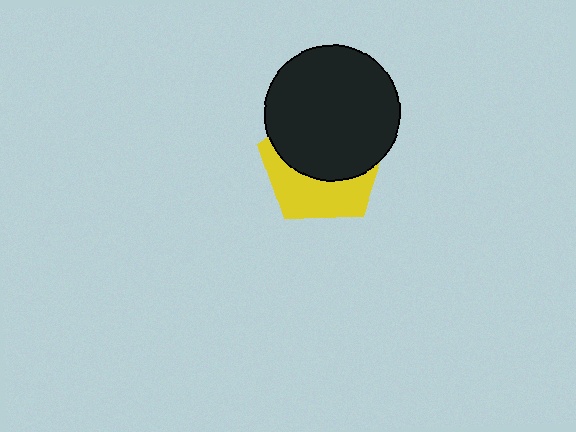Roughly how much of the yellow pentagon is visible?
A small part of it is visible (roughly 42%).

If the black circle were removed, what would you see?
You would see the complete yellow pentagon.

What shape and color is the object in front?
The object in front is a black circle.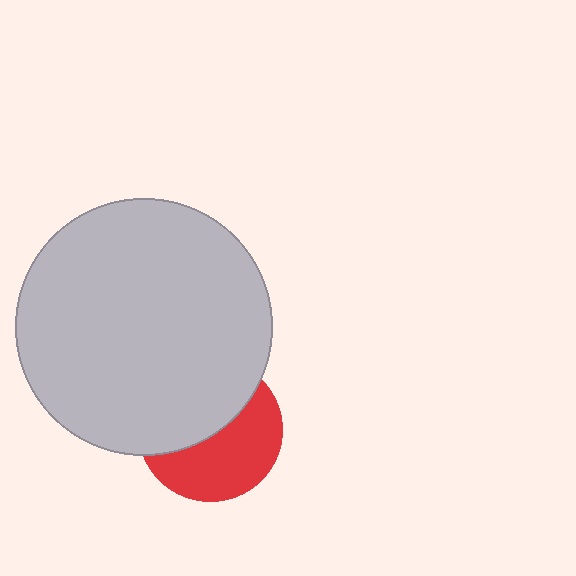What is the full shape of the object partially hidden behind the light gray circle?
The partially hidden object is a red circle.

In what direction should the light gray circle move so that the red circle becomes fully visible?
The light gray circle should move up. That is the shortest direction to clear the overlap and leave the red circle fully visible.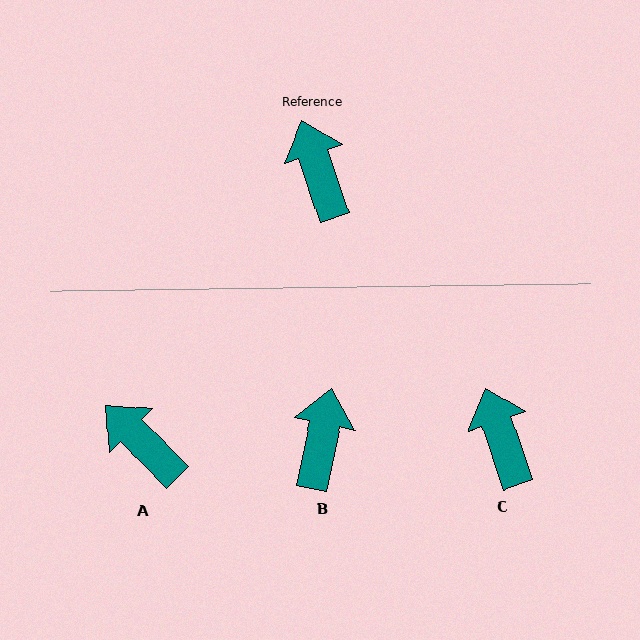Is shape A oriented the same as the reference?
No, it is off by about 26 degrees.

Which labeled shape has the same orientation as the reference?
C.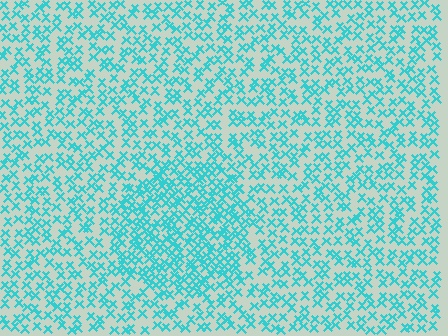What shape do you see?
I see a circle.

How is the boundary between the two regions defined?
The boundary is defined by a change in element density (approximately 1.8x ratio). All elements are the same color, size, and shape.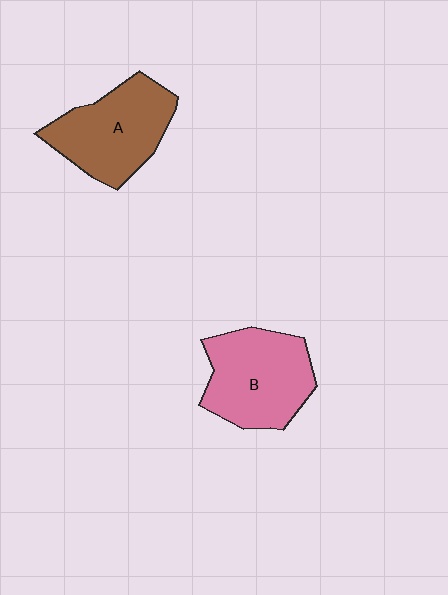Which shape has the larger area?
Shape B (pink).